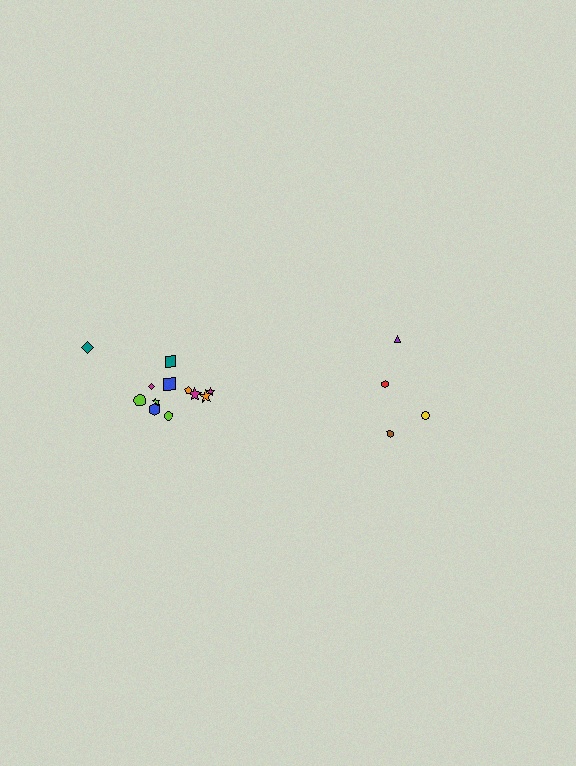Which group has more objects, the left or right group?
The left group.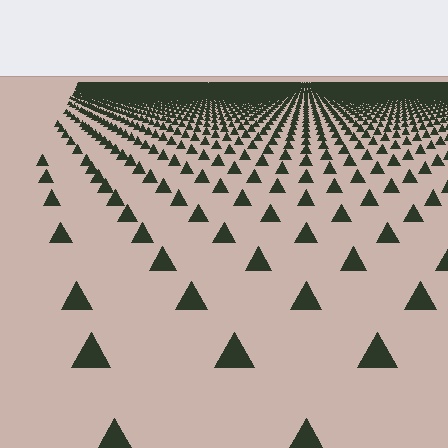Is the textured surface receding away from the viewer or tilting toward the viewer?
The surface is receding away from the viewer. Texture elements get smaller and denser toward the top.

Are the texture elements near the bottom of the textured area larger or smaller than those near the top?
Larger. Near the bottom, elements are closer to the viewer and appear at a bigger on-screen size.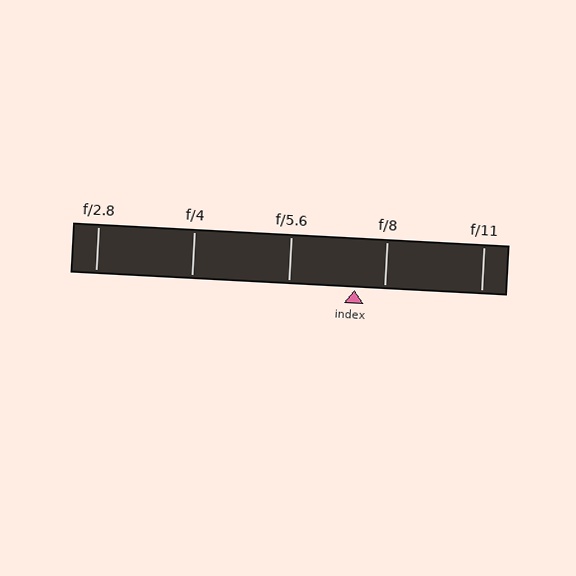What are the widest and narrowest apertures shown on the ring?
The widest aperture shown is f/2.8 and the narrowest is f/11.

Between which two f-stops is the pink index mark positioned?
The index mark is between f/5.6 and f/8.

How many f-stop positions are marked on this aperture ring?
There are 5 f-stop positions marked.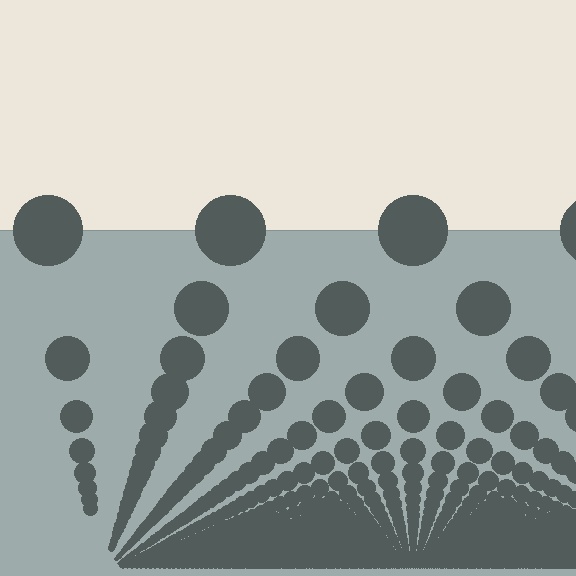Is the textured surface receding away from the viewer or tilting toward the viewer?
The surface appears to tilt toward the viewer. Texture elements get larger and sparser toward the top.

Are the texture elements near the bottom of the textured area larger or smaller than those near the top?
Smaller. The gradient is inverted — elements near the bottom are smaller and denser.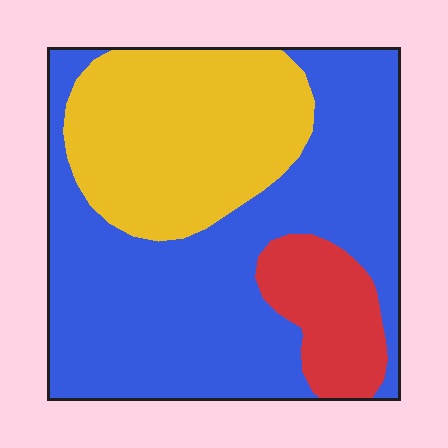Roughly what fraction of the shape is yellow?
Yellow takes up about one third (1/3) of the shape.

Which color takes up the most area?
Blue, at roughly 55%.